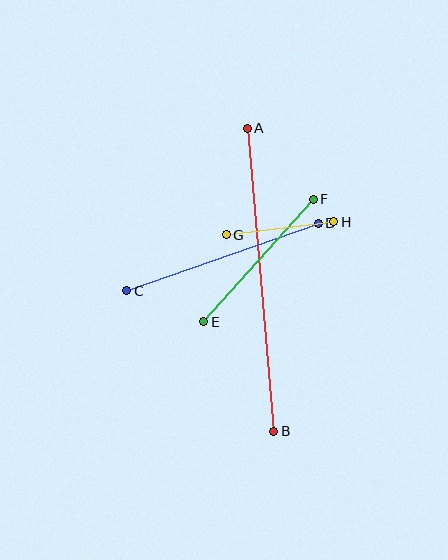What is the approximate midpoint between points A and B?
The midpoint is at approximately (260, 280) pixels.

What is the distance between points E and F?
The distance is approximately 164 pixels.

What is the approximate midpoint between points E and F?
The midpoint is at approximately (258, 261) pixels.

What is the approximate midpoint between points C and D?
The midpoint is at approximately (223, 257) pixels.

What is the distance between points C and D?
The distance is approximately 203 pixels.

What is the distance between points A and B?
The distance is approximately 304 pixels.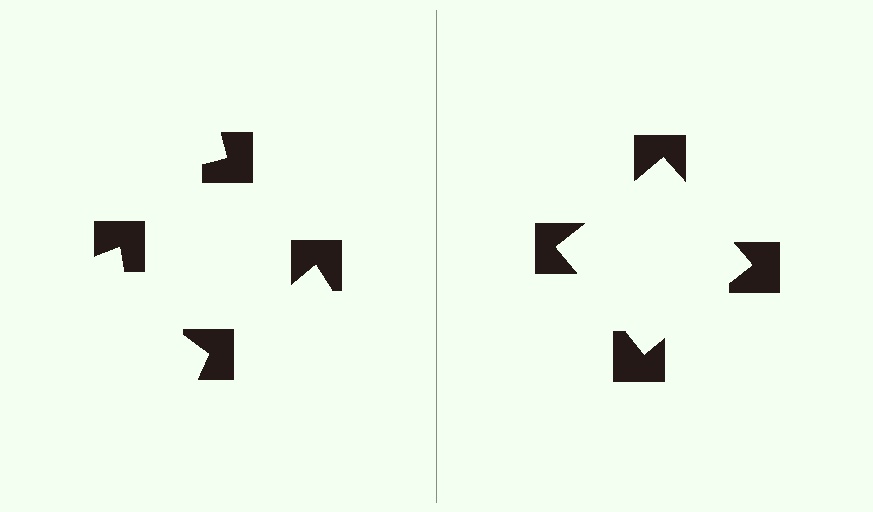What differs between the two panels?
The notched squares are positioned identically on both sides; only the wedge orientations differ. On the right they align to a square; on the left they are misaligned.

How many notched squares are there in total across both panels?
8 — 4 on each side.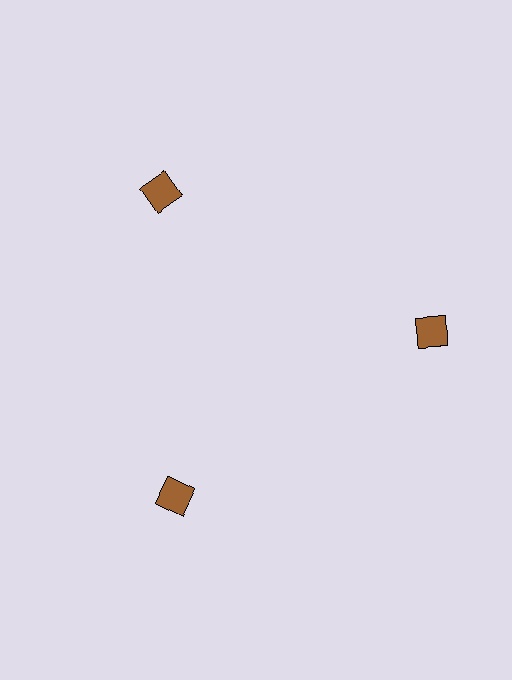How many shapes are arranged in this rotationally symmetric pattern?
There are 3 shapes, arranged in 3 groups of 1.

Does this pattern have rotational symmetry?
Yes, this pattern has 3-fold rotational symmetry. It looks the same after rotating 120 degrees around the center.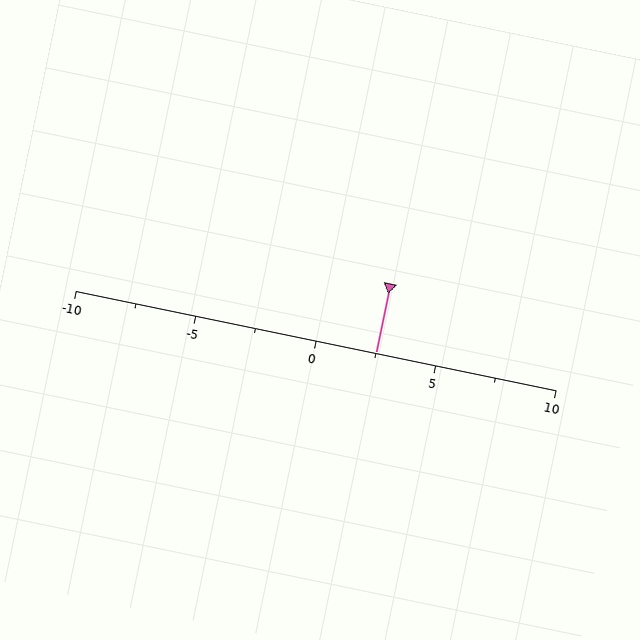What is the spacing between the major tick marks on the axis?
The major ticks are spaced 5 apart.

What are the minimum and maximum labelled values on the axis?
The axis runs from -10 to 10.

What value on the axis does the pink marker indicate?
The marker indicates approximately 2.5.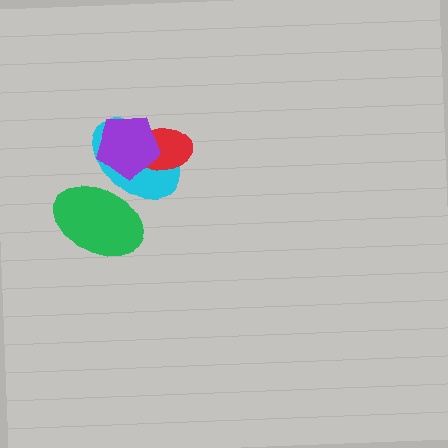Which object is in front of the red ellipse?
The purple pentagon is in front of the red ellipse.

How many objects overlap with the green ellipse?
1 object overlaps with the green ellipse.